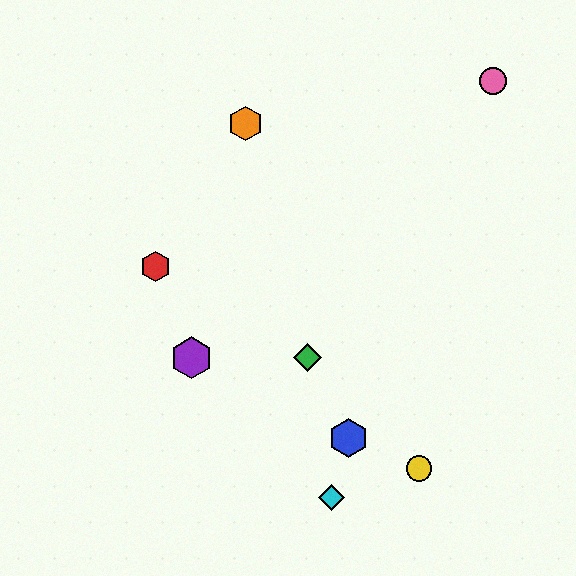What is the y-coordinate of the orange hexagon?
The orange hexagon is at y≈123.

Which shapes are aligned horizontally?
The green diamond, the purple hexagon are aligned horizontally.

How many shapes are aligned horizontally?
2 shapes (the green diamond, the purple hexagon) are aligned horizontally.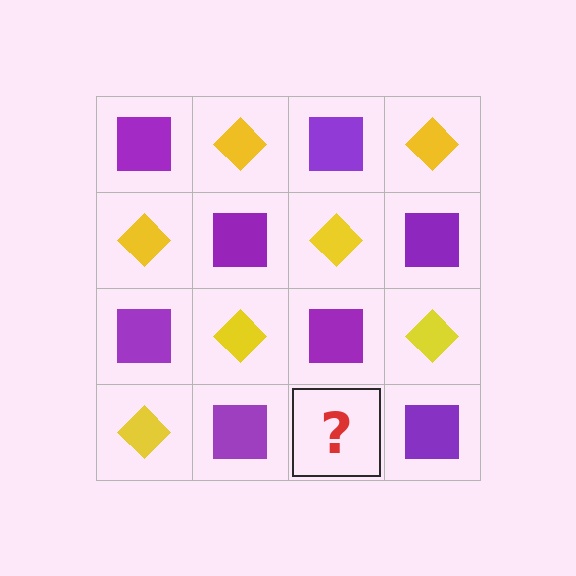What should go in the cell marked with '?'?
The missing cell should contain a yellow diamond.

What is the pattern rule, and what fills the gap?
The rule is that it alternates purple square and yellow diamond in a checkerboard pattern. The gap should be filled with a yellow diamond.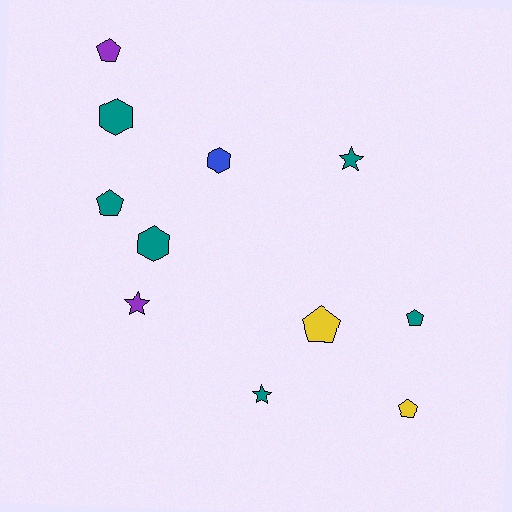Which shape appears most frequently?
Pentagon, with 5 objects.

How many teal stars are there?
There are 2 teal stars.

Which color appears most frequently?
Teal, with 6 objects.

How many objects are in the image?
There are 11 objects.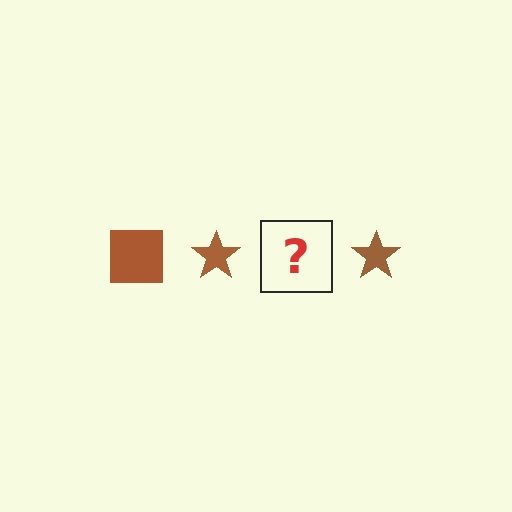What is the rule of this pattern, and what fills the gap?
The rule is that the pattern cycles through square, star shapes in brown. The gap should be filled with a brown square.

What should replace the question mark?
The question mark should be replaced with a brown square.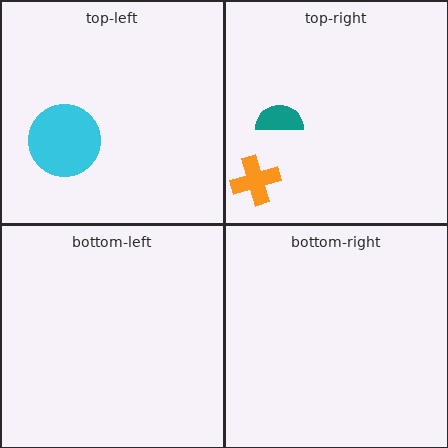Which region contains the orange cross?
The top-right region.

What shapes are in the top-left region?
The cyan circle.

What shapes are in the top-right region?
The orange cross, the teal semicircle.